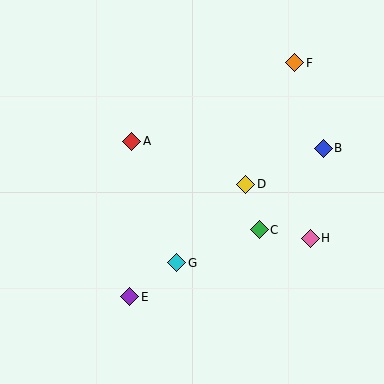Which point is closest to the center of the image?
Point D at (246, 184) is closest to the center.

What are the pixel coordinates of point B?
Point B is at (323, 148).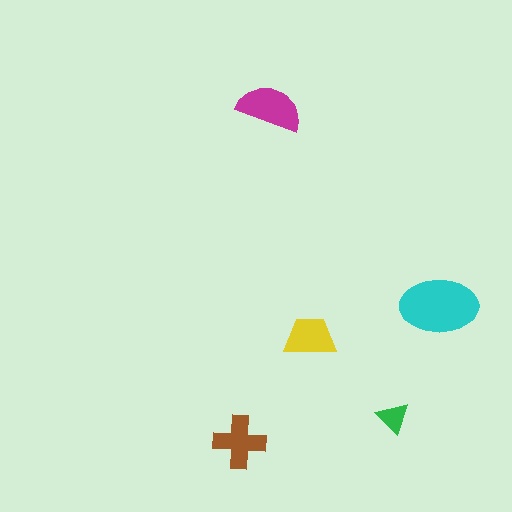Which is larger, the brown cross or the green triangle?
The brown cross.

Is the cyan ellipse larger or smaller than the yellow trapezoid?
Larger.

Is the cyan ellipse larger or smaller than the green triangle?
Larger.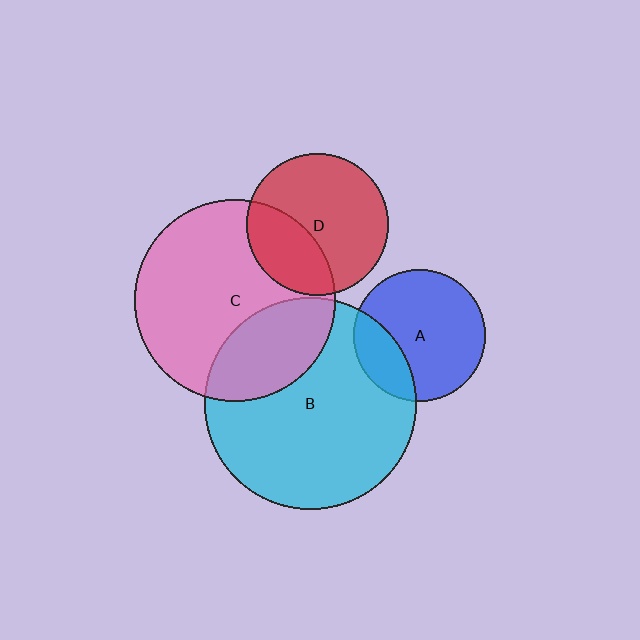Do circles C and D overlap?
Yes.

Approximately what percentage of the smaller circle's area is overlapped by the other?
Approximately 35%.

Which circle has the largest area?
Circle B (cyan).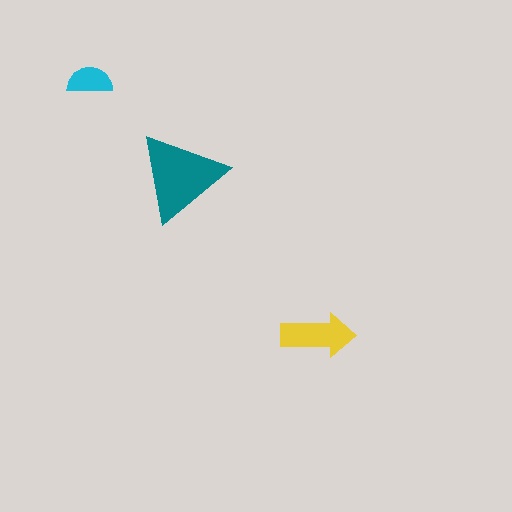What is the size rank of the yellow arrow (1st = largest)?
2nd.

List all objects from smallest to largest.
The cyan semicircle, the yellow arrow, the teal triangle.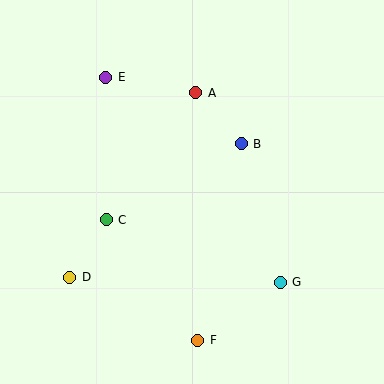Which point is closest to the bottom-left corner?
Point D is closest to the bottom-left corner.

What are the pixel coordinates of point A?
Point A is at (196, 93).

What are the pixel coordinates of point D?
Point D is at (70, 277).